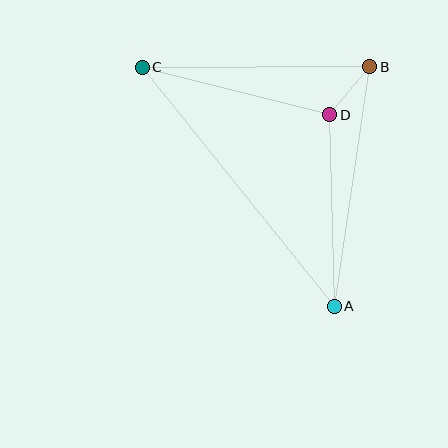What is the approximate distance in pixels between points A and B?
The distance between A and B is approximately 242 pixels.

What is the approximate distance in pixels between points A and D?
The distance between A and D is approximately 191 pixels.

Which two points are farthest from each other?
Points A and C are farthest from each other.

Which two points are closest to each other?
Points B and D are closest to each other.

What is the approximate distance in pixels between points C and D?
The distance between C and D is approximately 193 pixels.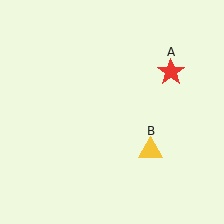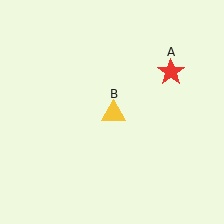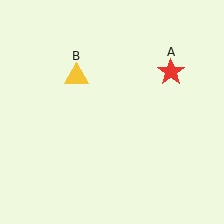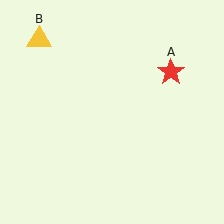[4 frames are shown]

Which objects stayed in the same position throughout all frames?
Red star (object A) remained stationary.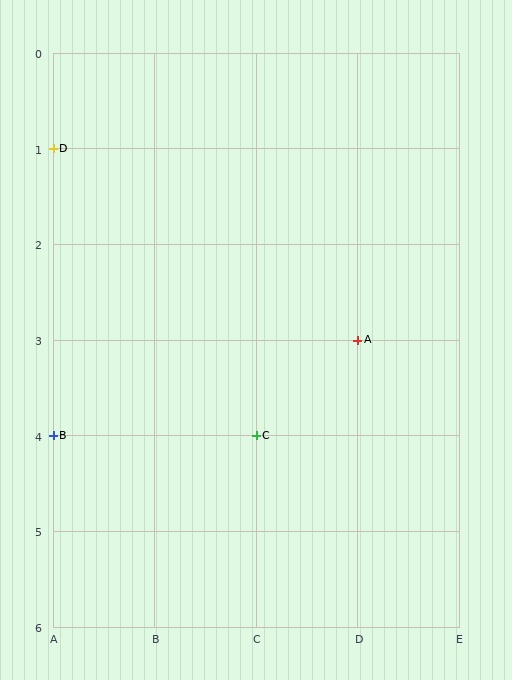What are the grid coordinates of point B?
Point B is at grid coordinates (A, 4).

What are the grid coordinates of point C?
Point C is at grid coordinates (C, 4).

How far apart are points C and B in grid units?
Points C and B are 2 columns apart.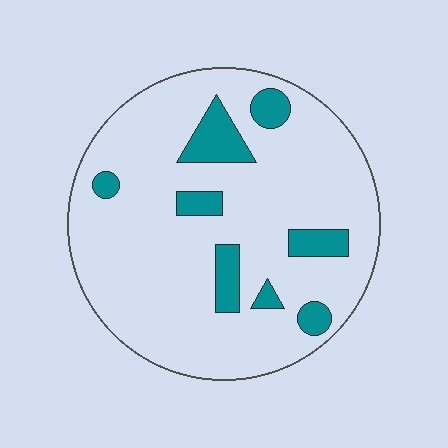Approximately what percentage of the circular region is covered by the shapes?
Approximately 15%.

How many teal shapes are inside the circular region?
8.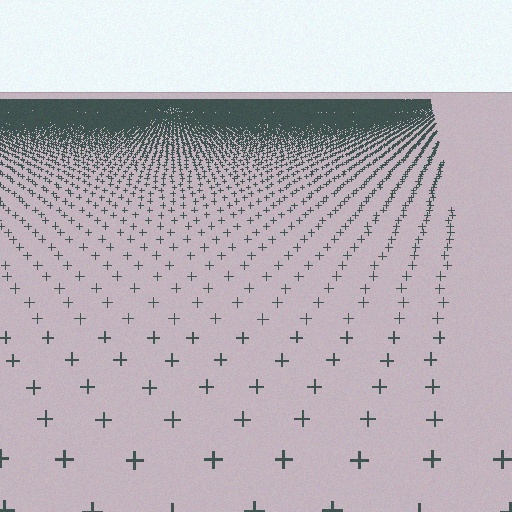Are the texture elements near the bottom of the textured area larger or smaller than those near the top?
Larger. Near the bottom, elements are closer to the viewer and appear at a bigger on-screen size.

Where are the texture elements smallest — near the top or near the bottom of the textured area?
Near the top.